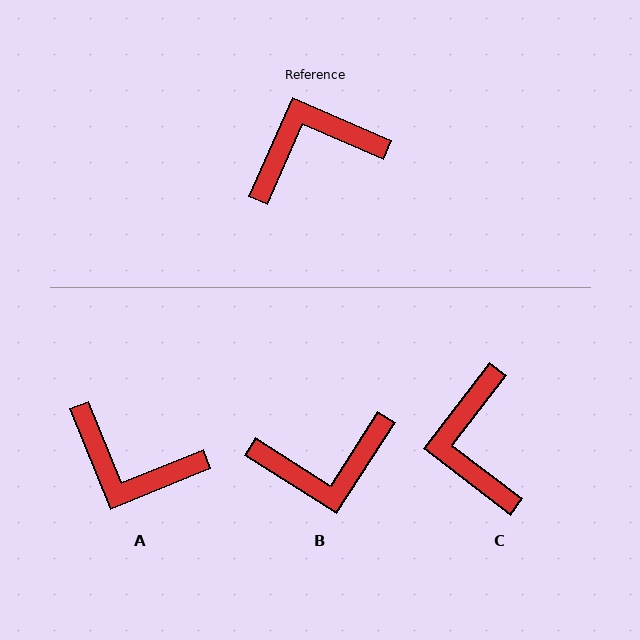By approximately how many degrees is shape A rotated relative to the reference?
Approximately 136 degrees counter-clockwise.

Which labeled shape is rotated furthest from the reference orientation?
B, about 171 degrees away.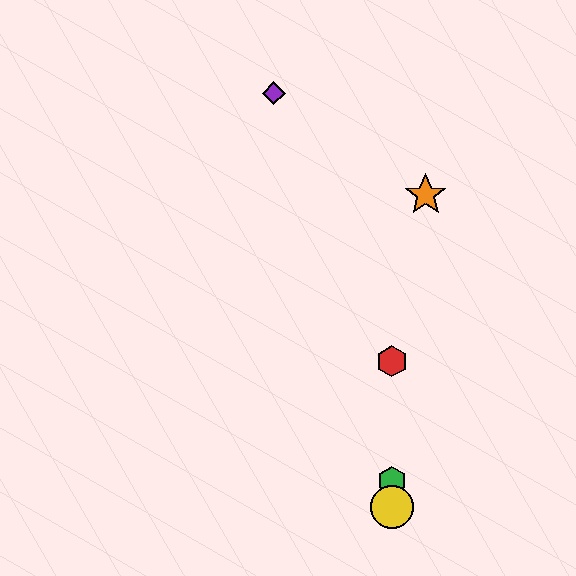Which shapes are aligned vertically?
The red hexagon, the blue circle, the green hexagon, the yellow circle are aligned vertically.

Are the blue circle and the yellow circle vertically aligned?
Yes, both are at x≈392.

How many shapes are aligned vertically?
4 shapes (the red hexagon, the blue circle, the green hexagon, the yellow circle) are aligned vertically.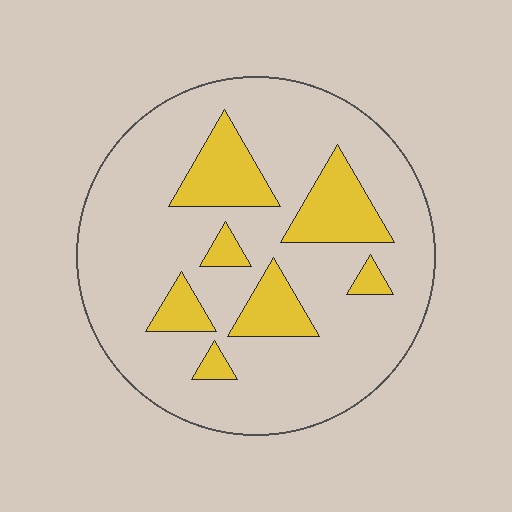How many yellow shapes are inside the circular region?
7.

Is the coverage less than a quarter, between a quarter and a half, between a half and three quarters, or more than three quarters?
Less than a quarter.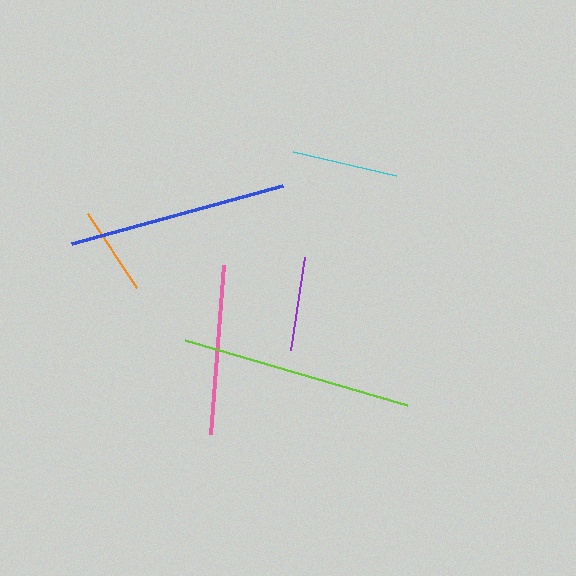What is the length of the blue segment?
The blue segment is approximately 220 pixels long.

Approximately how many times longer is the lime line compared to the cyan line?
The lime line is approximately 2.2 times the length of the cyan line.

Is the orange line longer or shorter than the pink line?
The pink line is longer than the orange line.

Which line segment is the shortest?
The orange line is the shortest at approximately 89 pixels.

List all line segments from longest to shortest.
From longest to shortest: lime, blue, pink, cyan, purple, orange.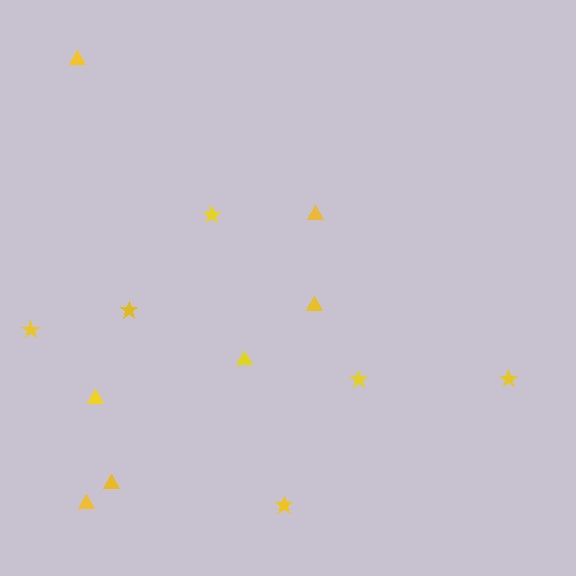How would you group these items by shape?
There are 2 groups: one group of stars (6) and one group of triangles (7).